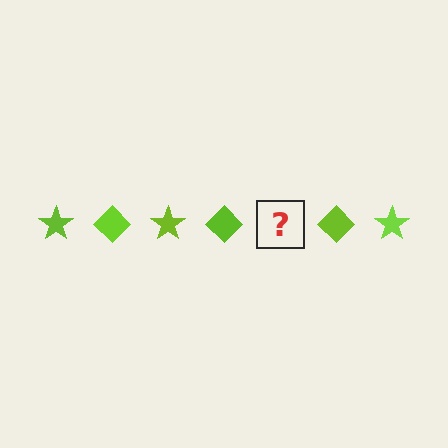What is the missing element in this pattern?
The missing element is a lime star.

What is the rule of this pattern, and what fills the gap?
The rule is that the pattern cycles through star, diamond shapes in lime. The gap should be filled with a lime star.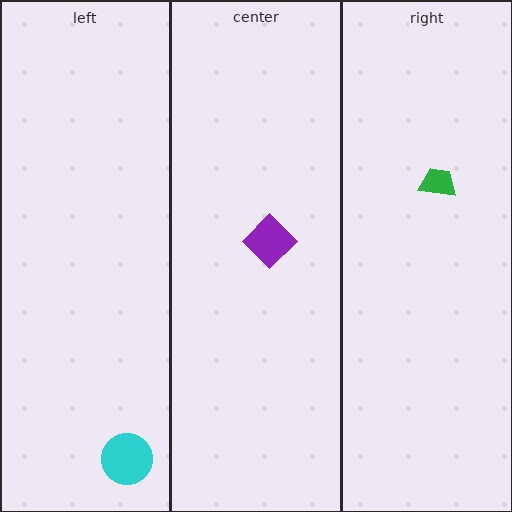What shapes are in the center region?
The purple diamond.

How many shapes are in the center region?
1.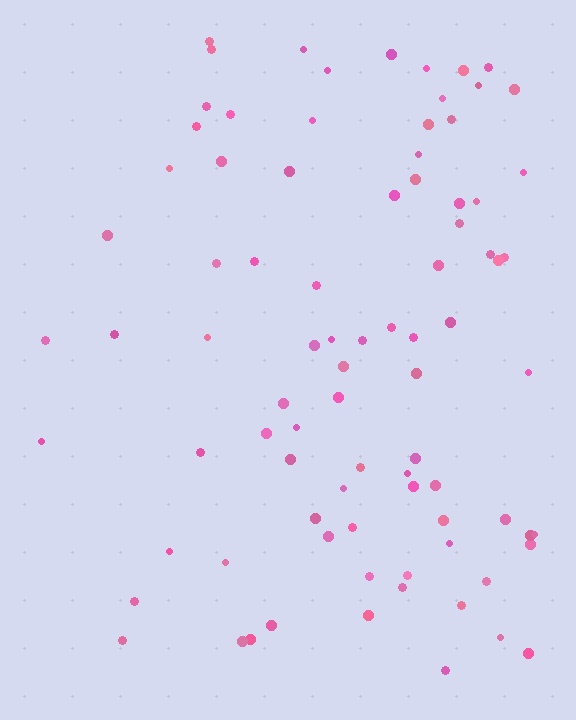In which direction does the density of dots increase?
From left to right, with the right side densest.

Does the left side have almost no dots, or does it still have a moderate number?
Still a moderate number, just noticeably fewer than the right.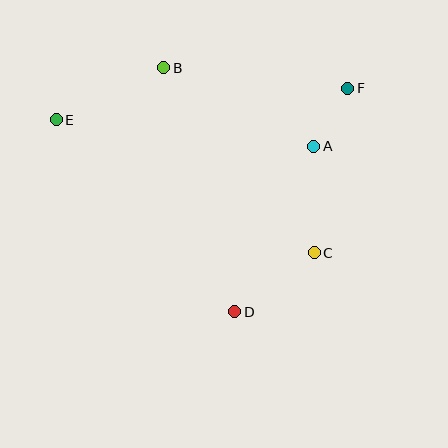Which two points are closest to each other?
Points A and F are closest to each other.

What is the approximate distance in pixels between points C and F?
The distance between C and F is approximately 168 pixels.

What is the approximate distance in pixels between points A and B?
The distance between A and B is approximately 169 pixels.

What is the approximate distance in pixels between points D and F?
The distance between D and F is approximately 250 pixels.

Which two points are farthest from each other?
Points E and F are farthest from each other.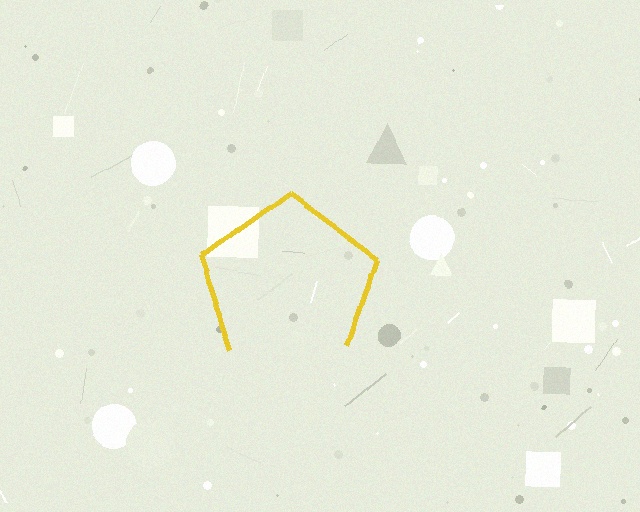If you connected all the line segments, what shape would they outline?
They would outline a pentagon.